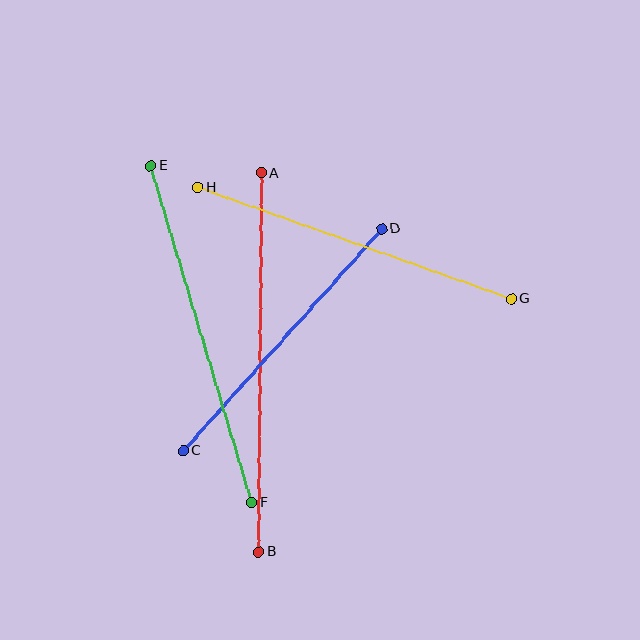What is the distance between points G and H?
The distance is approximately 333 pixels.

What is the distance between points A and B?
The distance is approximately 379 pixels.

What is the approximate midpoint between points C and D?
The midpoint is at approximately (282, 340) pixels.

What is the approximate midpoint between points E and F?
The midpoint is at approximately (201, 334) pixels.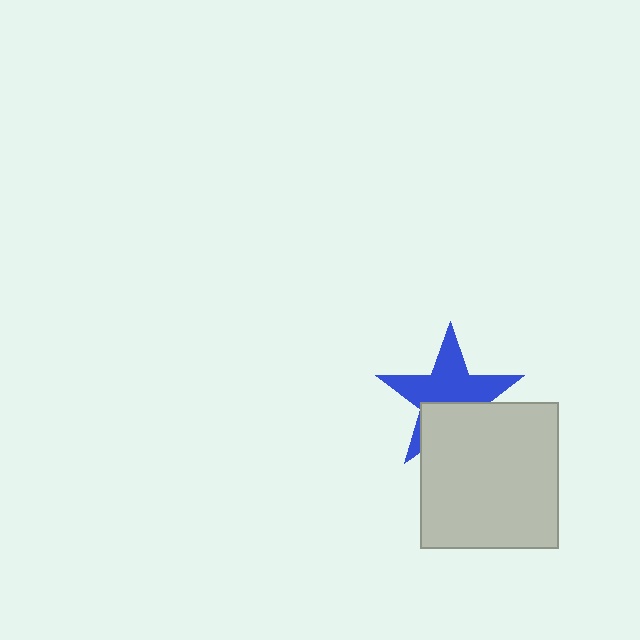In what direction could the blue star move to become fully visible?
The blue star could move up. That would shift it out from behind the light gray rectangle entirely.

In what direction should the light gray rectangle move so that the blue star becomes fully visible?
The light gray rectangle should move down. That is the shortest direction to clear the overlap and leave the blue star fully visible.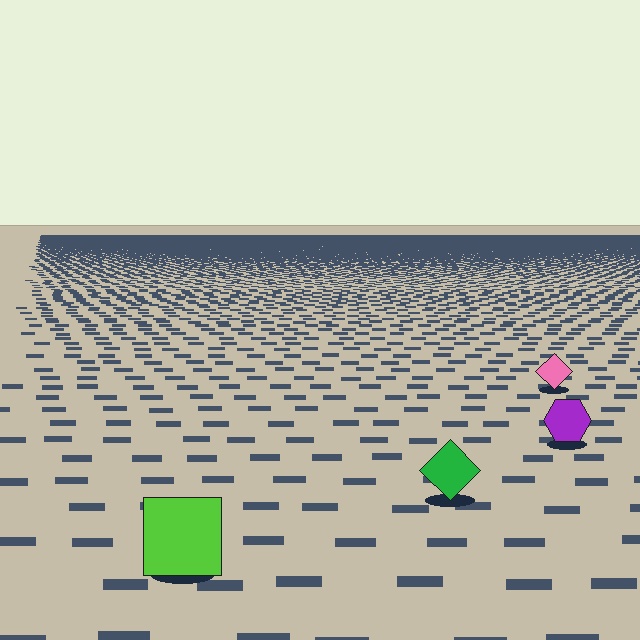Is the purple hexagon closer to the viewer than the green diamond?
No. The green diamond is closer — you can tell from the texture gradient: the ground texture is coarser near it.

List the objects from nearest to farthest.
From nearest to farthest: the lime square, the green diamond, the purple hexagon, the pink diamond.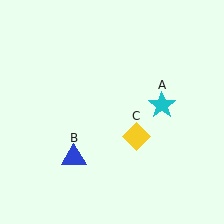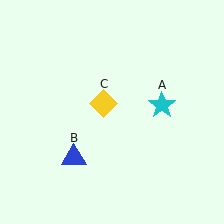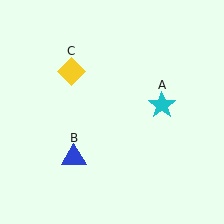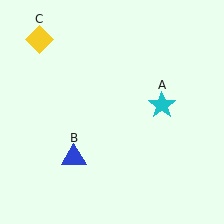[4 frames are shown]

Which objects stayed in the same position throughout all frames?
Cyan star (object A) and blue triangle (object B) remained stationary.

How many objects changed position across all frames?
1 object changed position: yellow diamond (object C).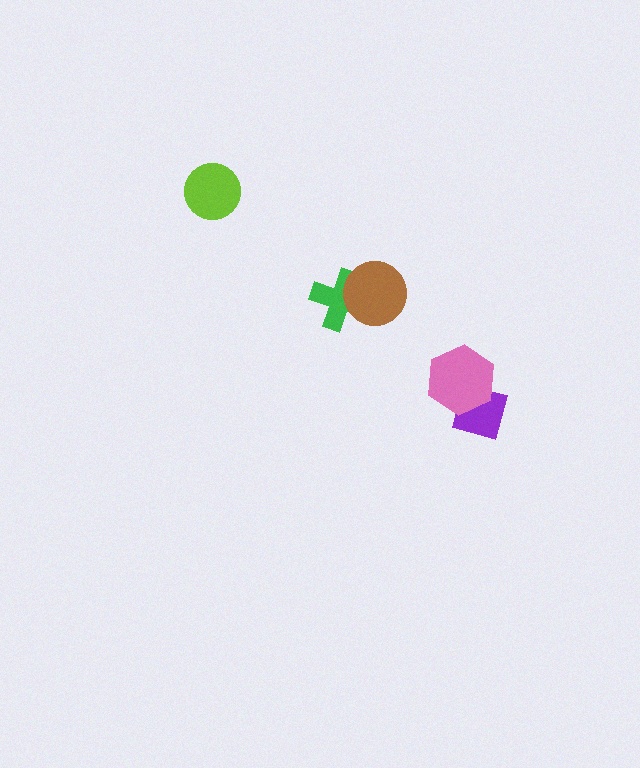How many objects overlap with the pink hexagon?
1 object overlaps with the pink hexagon.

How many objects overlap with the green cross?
1 object overlaps with the green cross.